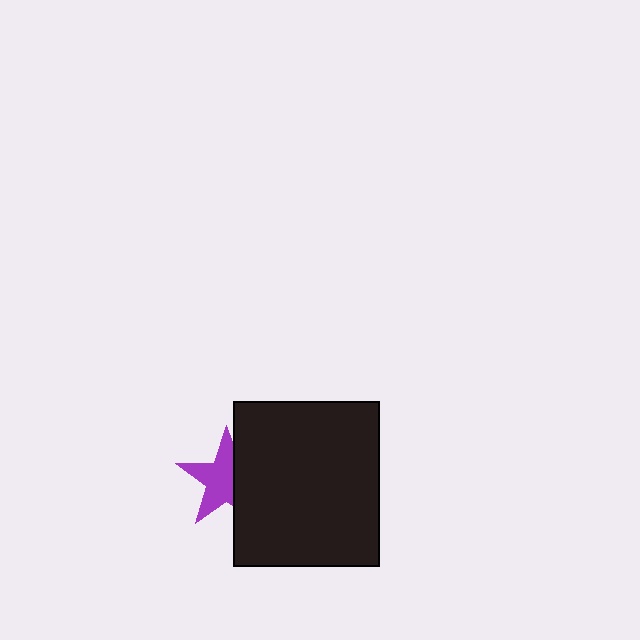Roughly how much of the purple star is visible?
About half of it is visible (roughly 63%).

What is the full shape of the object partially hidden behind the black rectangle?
The partially hidden object is a purple star.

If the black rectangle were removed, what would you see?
You would see the complete purple star.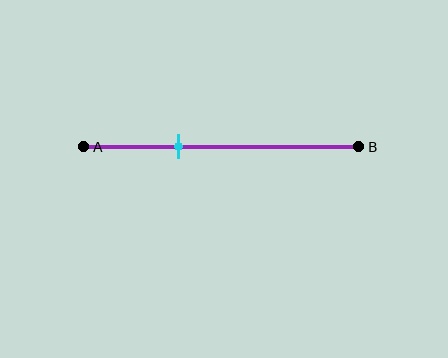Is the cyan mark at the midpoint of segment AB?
No, the mark is at about 35% from A, not at the 50% midpoint.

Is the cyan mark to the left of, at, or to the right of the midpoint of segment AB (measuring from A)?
The cyan mark is to the left of the midpoint of segment AB.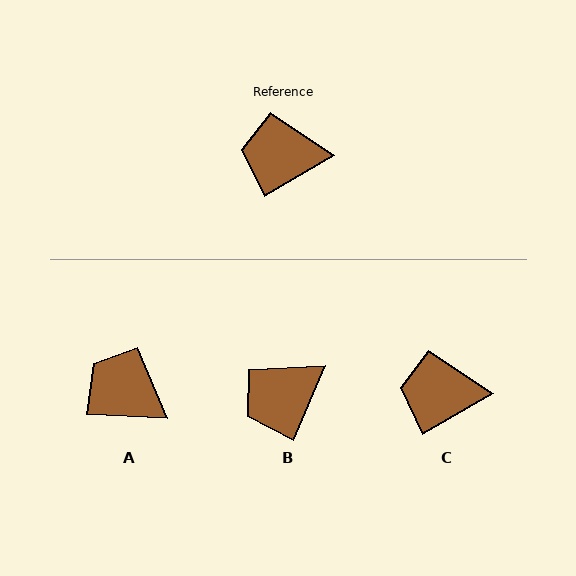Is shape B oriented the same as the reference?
No, it is off by about 37 degrees.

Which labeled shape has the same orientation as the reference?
C.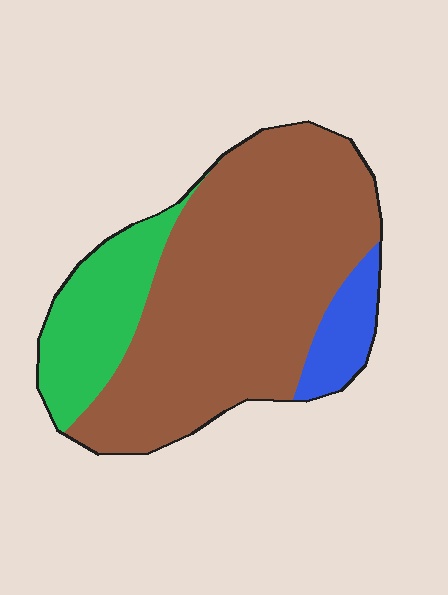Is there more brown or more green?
Brown.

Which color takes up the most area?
Brown, at roughly 70%.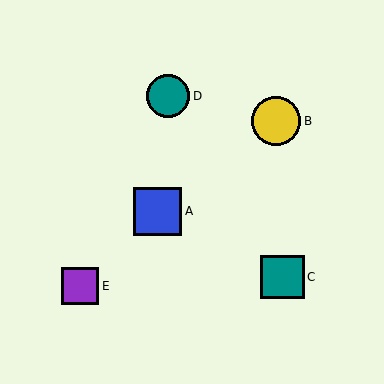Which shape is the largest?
The yellow circle (labeled B) is the largest.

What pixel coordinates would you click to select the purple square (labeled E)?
Click at (80, 286) to select the purple square E.